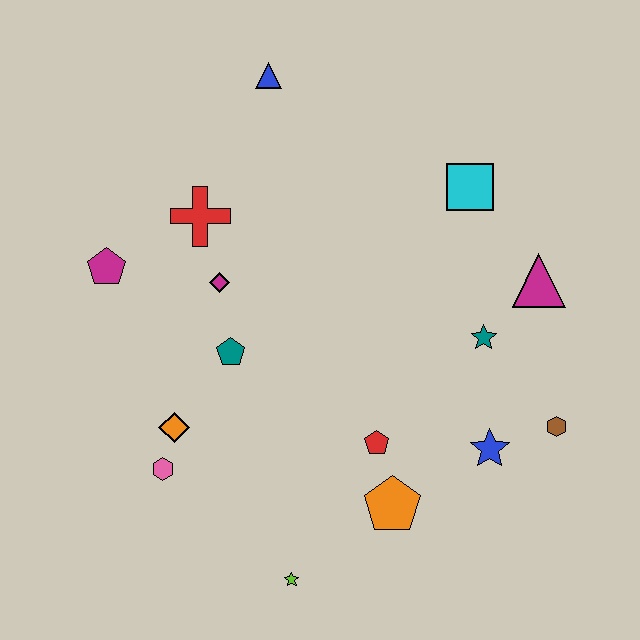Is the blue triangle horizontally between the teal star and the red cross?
Yes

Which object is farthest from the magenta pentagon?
The brown hexagon is farthest from the magenta pentagon.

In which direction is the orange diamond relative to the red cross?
The orange diamond is below the red cross.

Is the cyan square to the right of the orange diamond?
Yes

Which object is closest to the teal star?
The magenta triangle is closest to the teal star.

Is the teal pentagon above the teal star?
No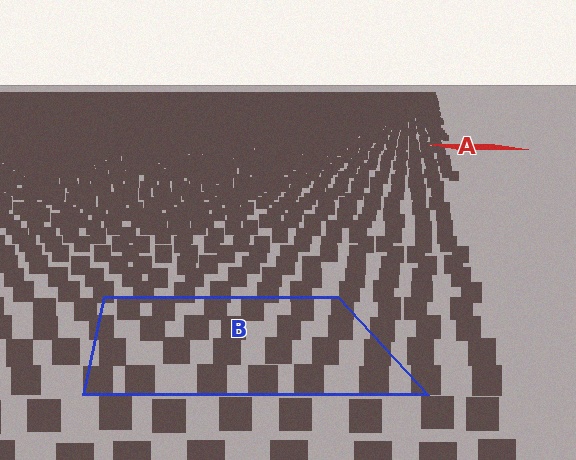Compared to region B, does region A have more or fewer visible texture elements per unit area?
Region A has more texture elements per unit area — they are packed more densely because it is farther away.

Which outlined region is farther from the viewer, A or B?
Region A is farther from the viewer — the texture elements inside it appear smaller and more densely packed.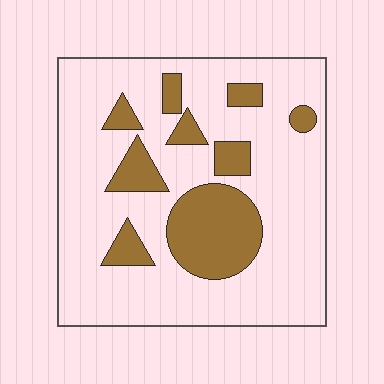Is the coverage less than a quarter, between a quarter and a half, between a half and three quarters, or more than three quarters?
Less than a quarter.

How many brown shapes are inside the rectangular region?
9.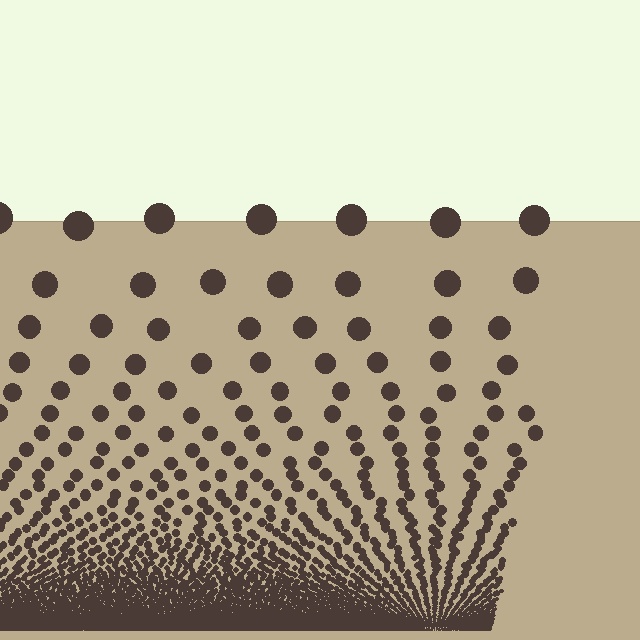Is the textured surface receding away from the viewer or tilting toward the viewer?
The surface appears to tilt toward the viewer. Texture elements get larger and sparser toward the top.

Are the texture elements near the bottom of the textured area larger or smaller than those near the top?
Smaller. The gradient is inverted — elements near the bottom are smaller and denser.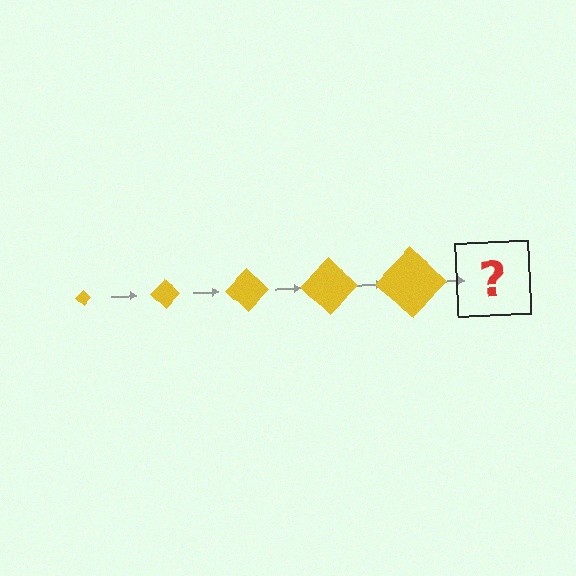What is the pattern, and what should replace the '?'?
The pattern is that the diamond gets progressively larger each step. The '?' should be a yellow diamond, larger than the previous one.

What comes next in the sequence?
The next element should be a yellow diamond, larger than the previous one.